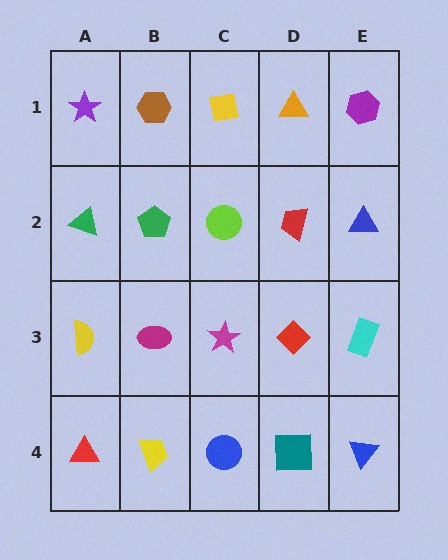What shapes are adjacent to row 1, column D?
A red trapezoid (row 2, column D), a yellow square (row 1, column C), a purple hexagon (row 1, column E).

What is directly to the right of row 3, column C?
A red diamond.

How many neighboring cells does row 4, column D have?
3.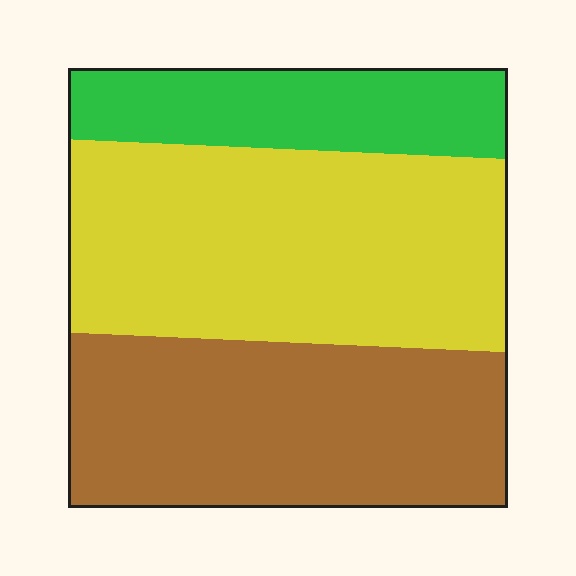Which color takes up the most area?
Yellow, at roughly 45%.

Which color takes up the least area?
Green, at roughly 20%.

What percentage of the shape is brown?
Brown takes up about three eighths (3/8) of the shape.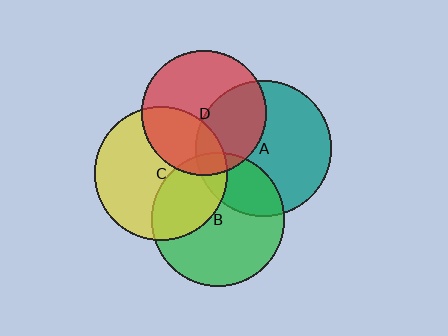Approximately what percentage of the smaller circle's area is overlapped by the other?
Approximately 40%.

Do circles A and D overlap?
Yes.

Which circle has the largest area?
Circle A (teal).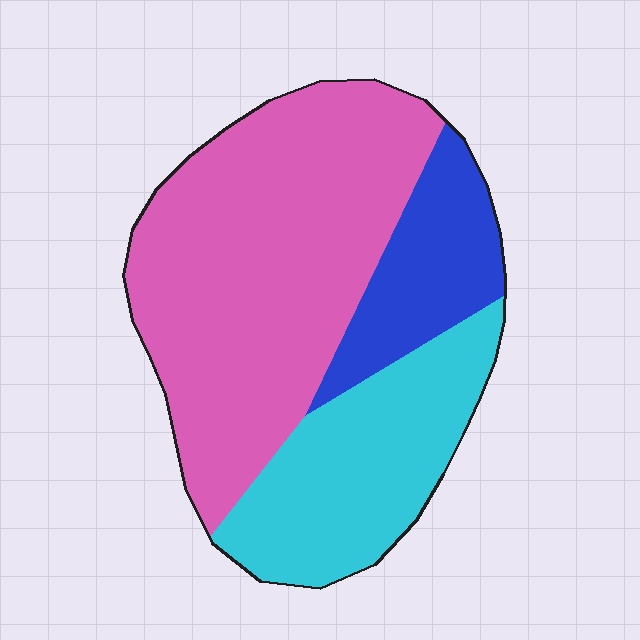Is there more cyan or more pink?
Pink.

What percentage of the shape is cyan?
Cyan takes up about one quarter (1/4) of the shape.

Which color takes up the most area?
Pink, at roughly 55%.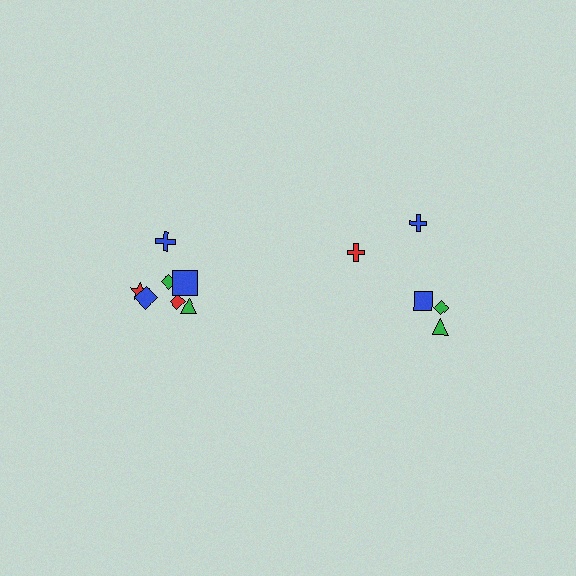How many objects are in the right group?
There are 5 objects.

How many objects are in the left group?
There are 7 objects.